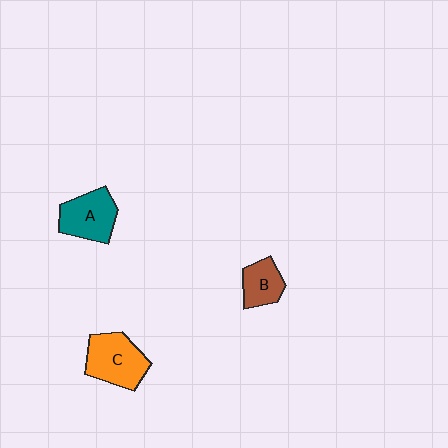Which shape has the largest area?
Shape C (orange).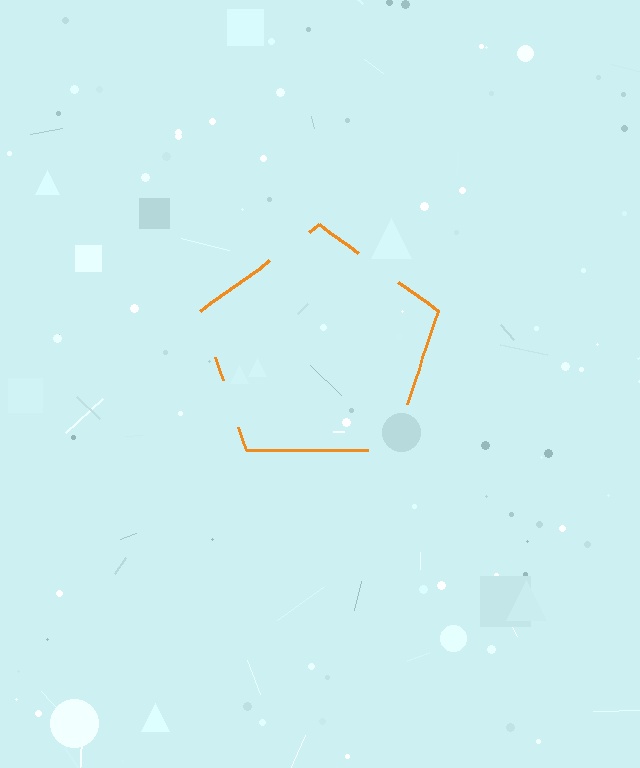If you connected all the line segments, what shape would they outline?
They would outline a pentagon.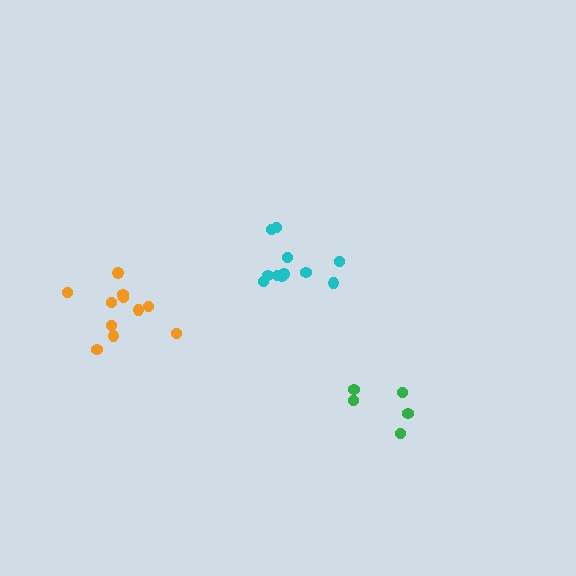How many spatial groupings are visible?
There are 3 spatial groupings.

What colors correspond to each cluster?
The clusters are colored: cyan, green, orange.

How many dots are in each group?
Group 1: 11 dots, Group 2: 5 dots, Group 3: 11 dots (27 total).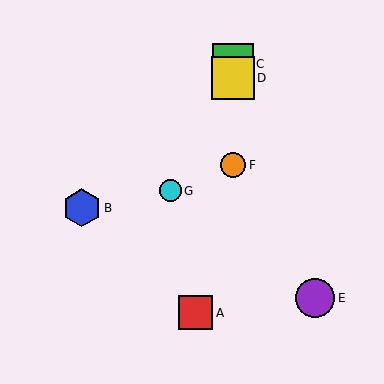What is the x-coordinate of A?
Object A is at x≈196.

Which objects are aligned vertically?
Objects C, D, F are aligned vertically.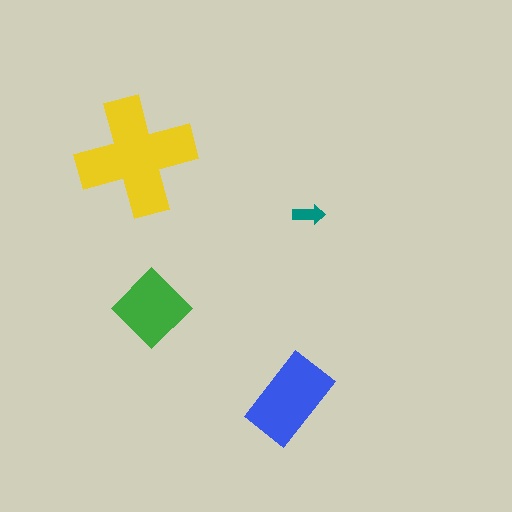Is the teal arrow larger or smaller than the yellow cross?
Smaller.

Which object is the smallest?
The teal arrow.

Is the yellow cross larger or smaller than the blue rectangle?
Larger.